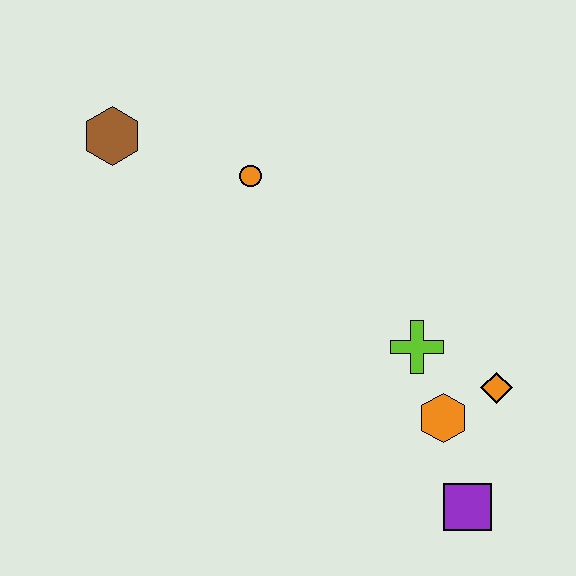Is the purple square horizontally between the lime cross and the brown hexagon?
No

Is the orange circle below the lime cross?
No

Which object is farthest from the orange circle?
The purple square is farthest from the orange circle.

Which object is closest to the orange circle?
The brown hexagon is closest to the orange circle.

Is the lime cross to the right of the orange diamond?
No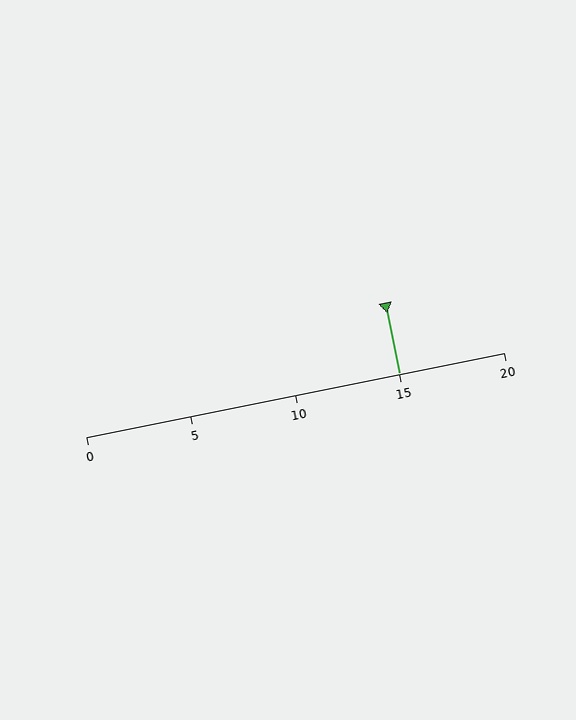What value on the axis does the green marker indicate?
The marker indicates approximately 15.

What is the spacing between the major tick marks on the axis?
The major ticks are spaced 5 apart.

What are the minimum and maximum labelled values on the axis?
The axis runs from 0 to 20.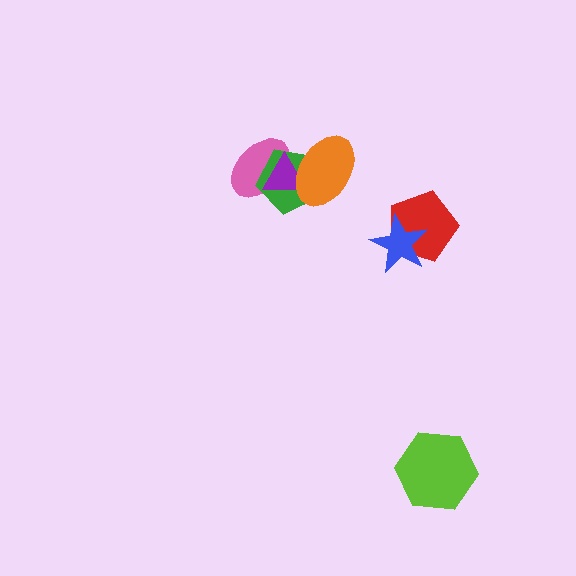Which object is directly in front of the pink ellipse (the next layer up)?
The green pentagon is directly in front of the pink ellipse.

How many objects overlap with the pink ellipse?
3 objects overlap with the pink ellipse.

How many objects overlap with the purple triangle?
3 objects overlap with the purple triangle.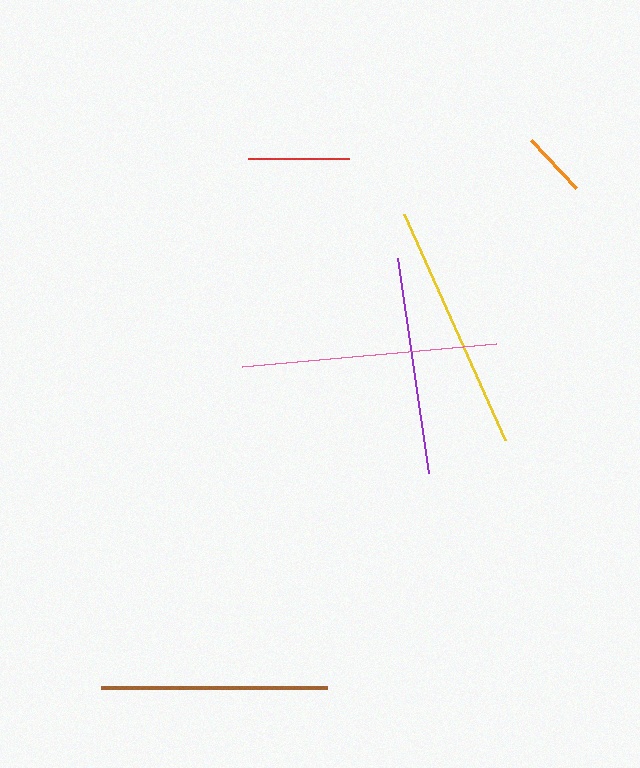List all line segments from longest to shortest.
From longest to shortest: pink, yellow, brown, purple, red, orange.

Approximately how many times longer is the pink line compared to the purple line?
The pink line is approximately 1.2 times the length of the purple line.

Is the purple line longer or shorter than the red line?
The purple line is longer than the red line.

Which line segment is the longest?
The pink line is the longest at approximately 255 pixels.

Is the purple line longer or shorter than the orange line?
The purple line is longer than the orange line.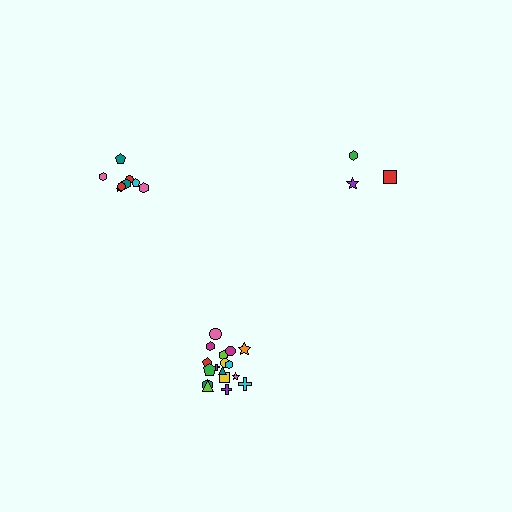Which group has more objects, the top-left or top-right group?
The top-left group.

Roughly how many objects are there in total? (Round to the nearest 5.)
Roughly 30 objects in total.